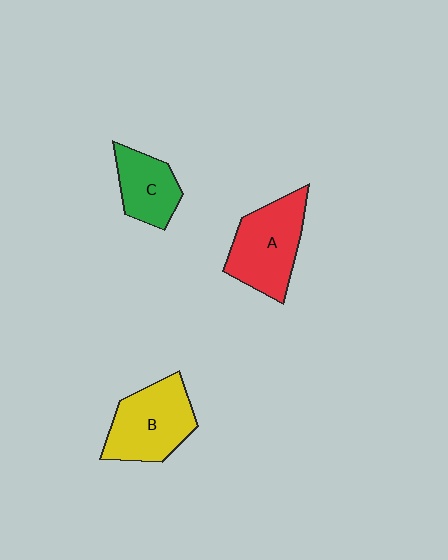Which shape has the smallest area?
Shape C (green).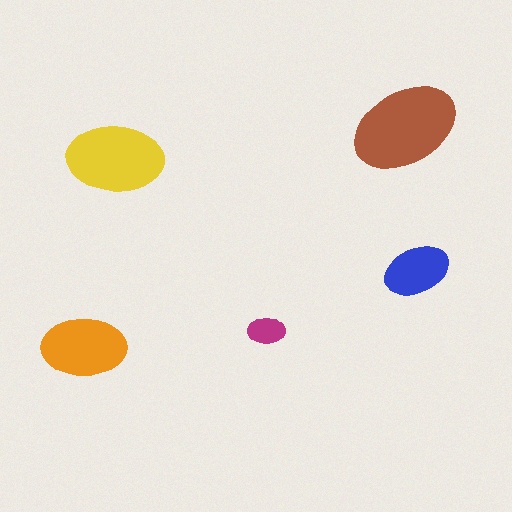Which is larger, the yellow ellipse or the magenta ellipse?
The yellow one.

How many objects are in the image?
There are 5 objects in the image.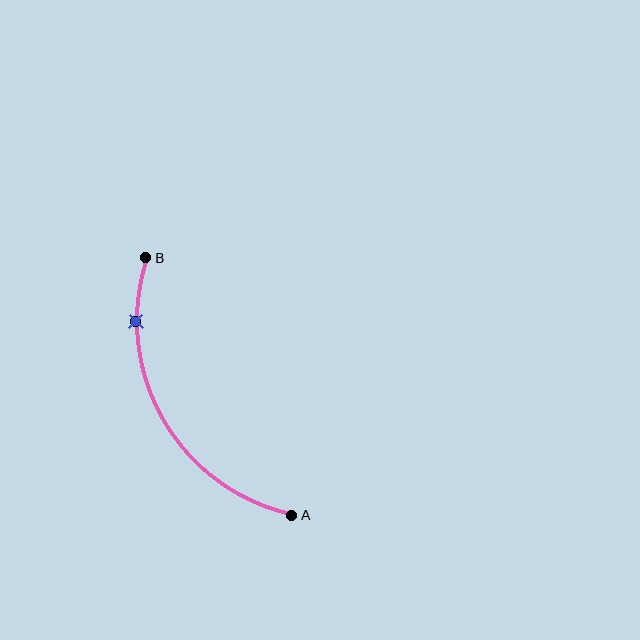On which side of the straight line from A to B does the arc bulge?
The arc bulges to the left of the straight line connecting A and B.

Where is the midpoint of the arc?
The arc midpoint is the point on the curve farthest from the straight line joining A and B. It sits to the left of that line.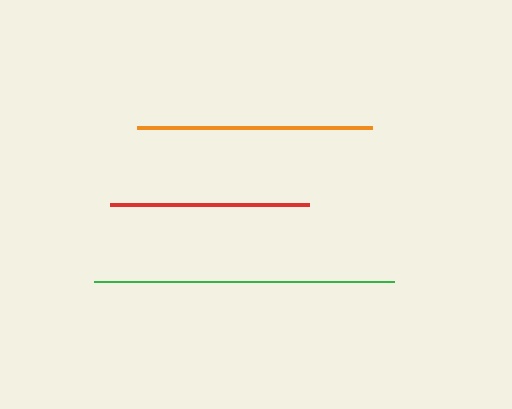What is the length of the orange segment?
The orange segment is approximately 235 pixels long.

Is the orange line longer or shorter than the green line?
The green line is longer than the orange line.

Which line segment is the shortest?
The red line is the shortest at approximately 200 pixels.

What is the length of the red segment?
The red segment is approximately 200 pixels long.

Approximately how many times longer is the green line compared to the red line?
The green line is approximately 1.5 times the length of the red line.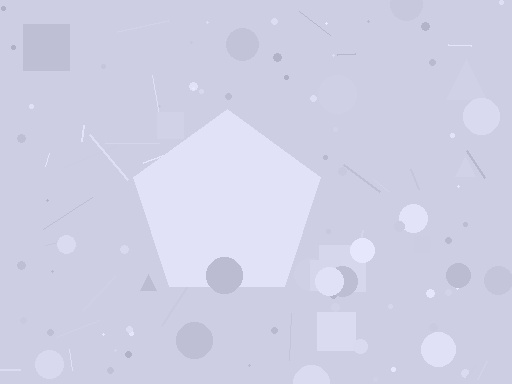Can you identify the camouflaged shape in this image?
The camouflaged shape is a pentagon.